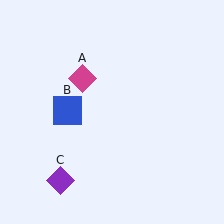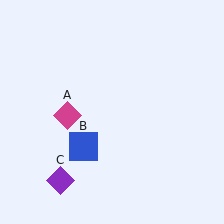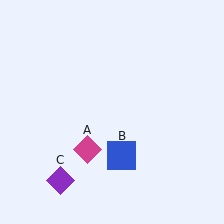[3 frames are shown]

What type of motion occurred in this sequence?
The magenta diamond (object A), blue square (object B) rotated counterclockwise around the center of the scene.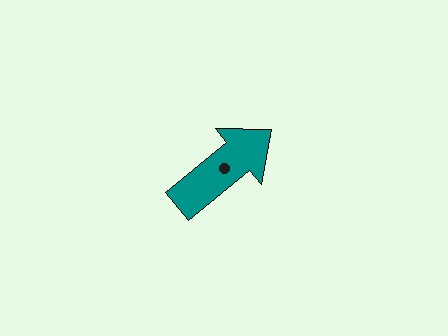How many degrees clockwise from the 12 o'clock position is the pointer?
Approximately 51 degrees.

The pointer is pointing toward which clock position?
Roughly 2 o'clock.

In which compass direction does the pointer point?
Northeast.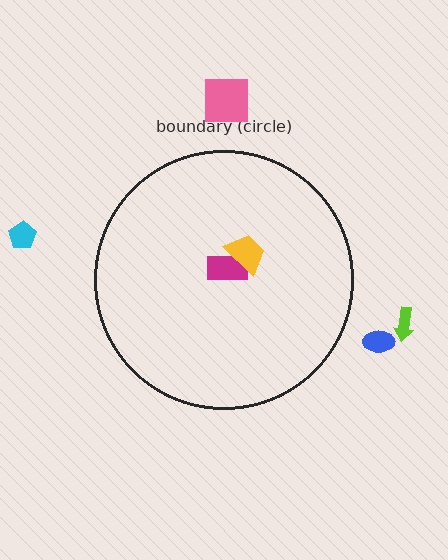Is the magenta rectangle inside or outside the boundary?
Inside.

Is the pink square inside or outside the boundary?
Outside.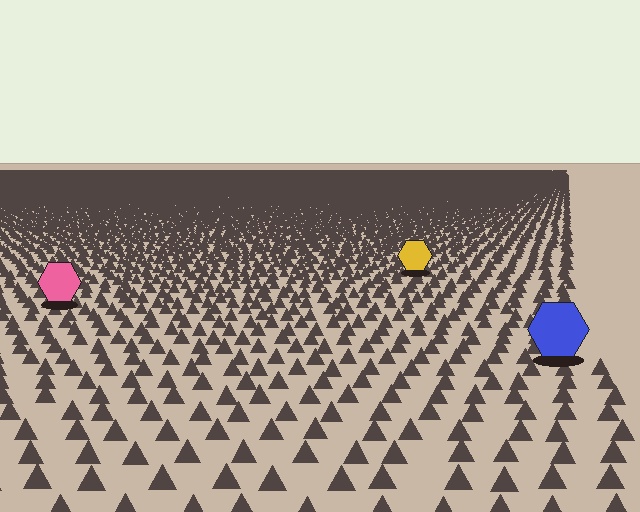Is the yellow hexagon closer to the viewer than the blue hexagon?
No. The blue hexagon is closer — you can tell from the texture gradient: the ground texture is coarser near it.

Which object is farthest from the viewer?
The yellow hexagon is farthest from the viewer. It appears smaller and the ground texture around it is denser.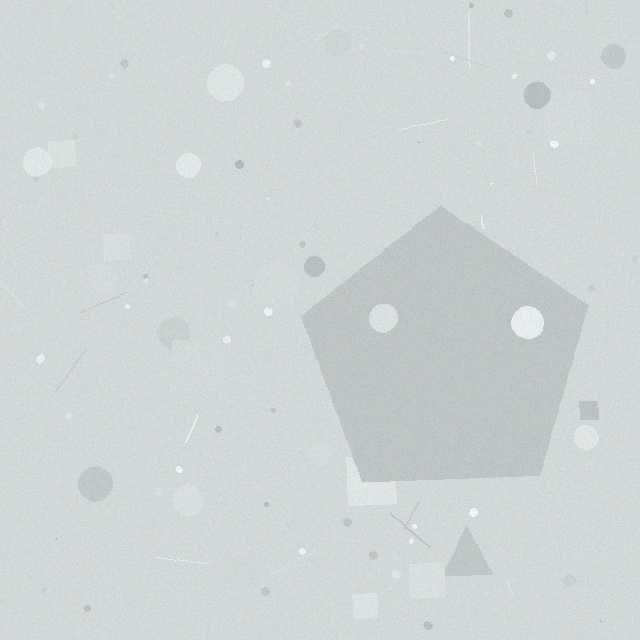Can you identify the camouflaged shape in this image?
The camouflaged shape is a pentagon.